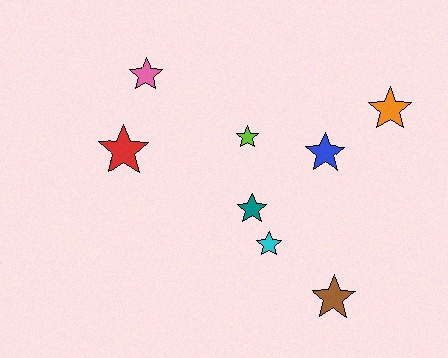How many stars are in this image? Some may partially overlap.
There are 8 stars.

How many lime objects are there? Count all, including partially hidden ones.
There is 1 lime object.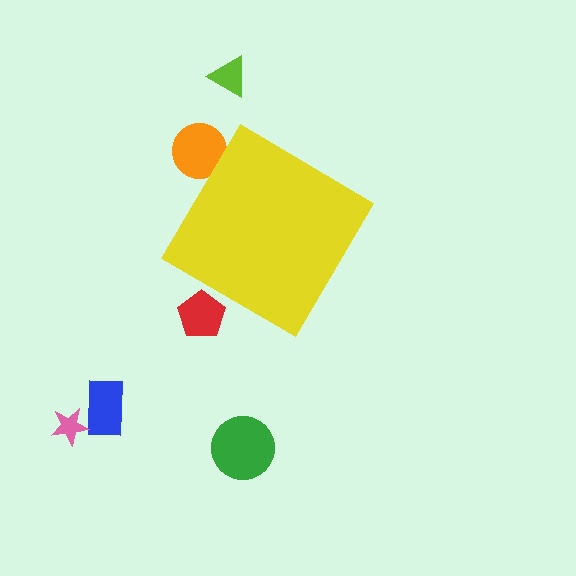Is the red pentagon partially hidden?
Yes, the red pentagon is partially hidden behind the yellow diamond.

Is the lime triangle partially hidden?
No, the lime triangle is fully visible.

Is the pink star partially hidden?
No, the pink star is fully visible.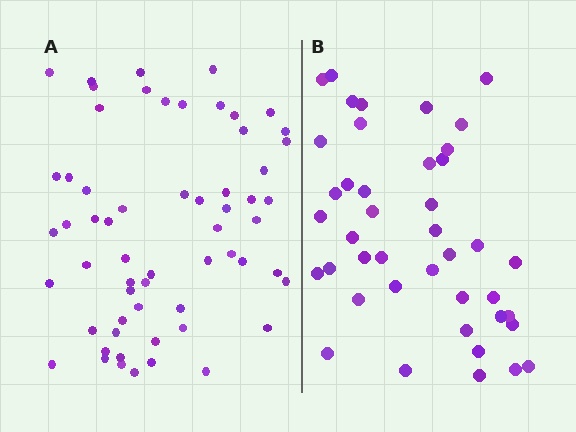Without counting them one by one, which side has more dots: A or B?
Region A (the left region) has more dots.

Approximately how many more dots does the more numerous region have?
Region A has approximately 20 more dots than region B.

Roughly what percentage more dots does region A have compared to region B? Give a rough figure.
About 45% more.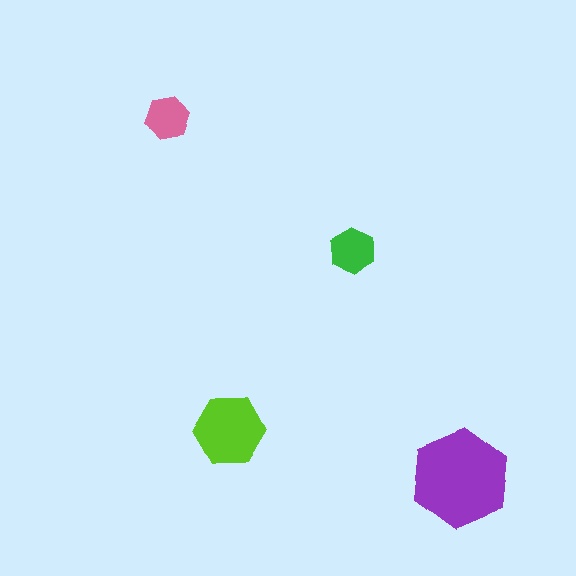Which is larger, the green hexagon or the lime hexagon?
The lime one.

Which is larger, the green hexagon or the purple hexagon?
The purple one.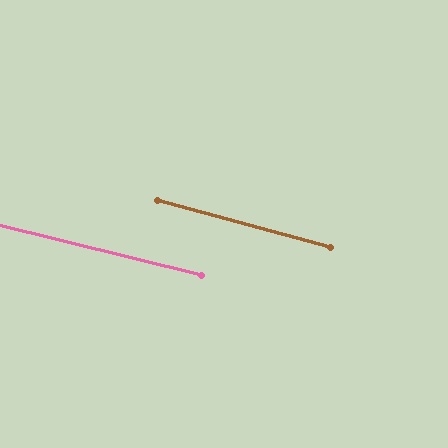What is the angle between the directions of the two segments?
Approximately 1 degree.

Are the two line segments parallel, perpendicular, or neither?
Parallel — their directions differ by only 1.2°.